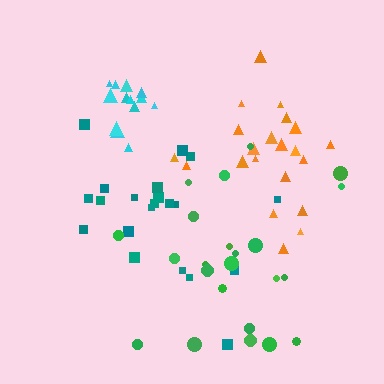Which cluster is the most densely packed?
Cyan.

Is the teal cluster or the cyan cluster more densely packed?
Cyan.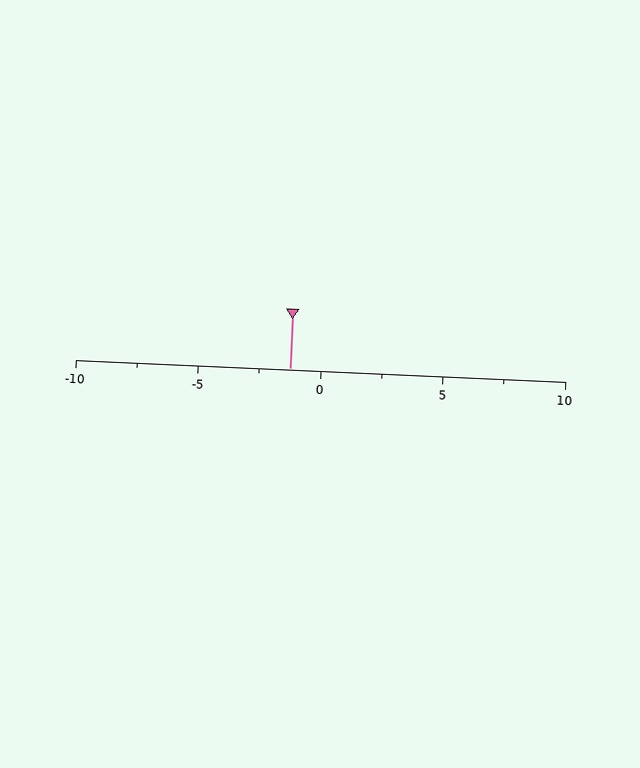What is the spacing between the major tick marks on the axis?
The major ticks are spaced 5 apart.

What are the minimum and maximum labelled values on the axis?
The axis runs from -10 to 10.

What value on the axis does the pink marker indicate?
The marker indicates approximately -1.2.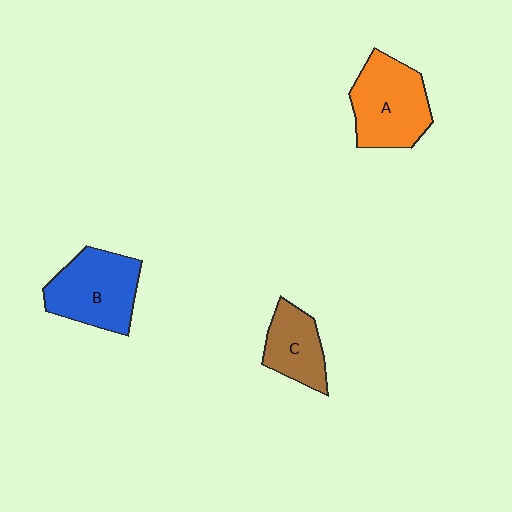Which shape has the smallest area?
Shape C (brown).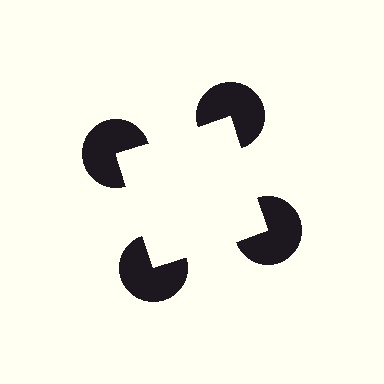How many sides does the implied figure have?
4 sides.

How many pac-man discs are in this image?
There are 4 — one at each vertex of the illusory square.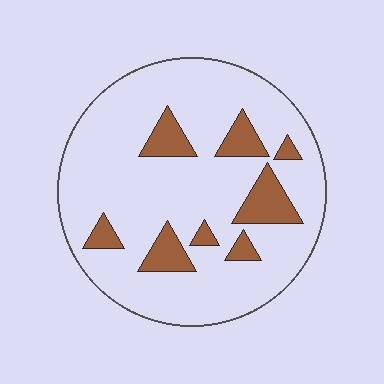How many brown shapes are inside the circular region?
8.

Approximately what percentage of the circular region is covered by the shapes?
Approximately 15%.